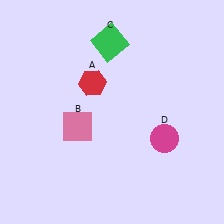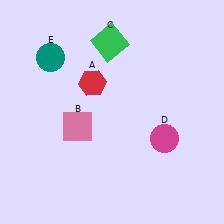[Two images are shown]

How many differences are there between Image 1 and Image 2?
There is 1 difference between the two images.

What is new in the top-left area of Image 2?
A teal circle (E) was added in the top-left area of Image 2.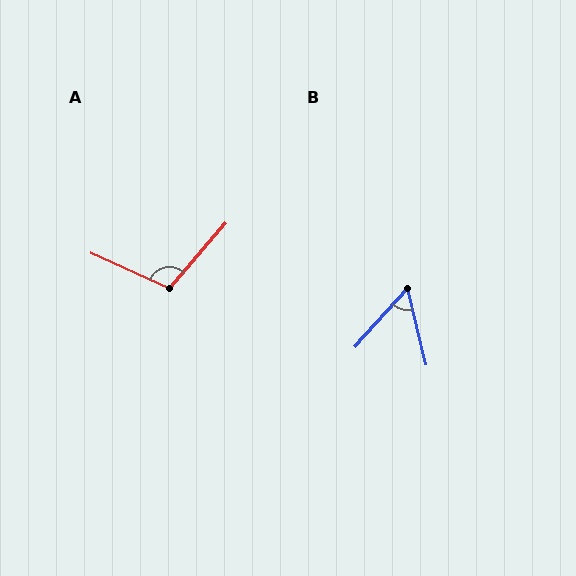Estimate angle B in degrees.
Approximately 55 degrees.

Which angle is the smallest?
B, at approximately 55 degrees.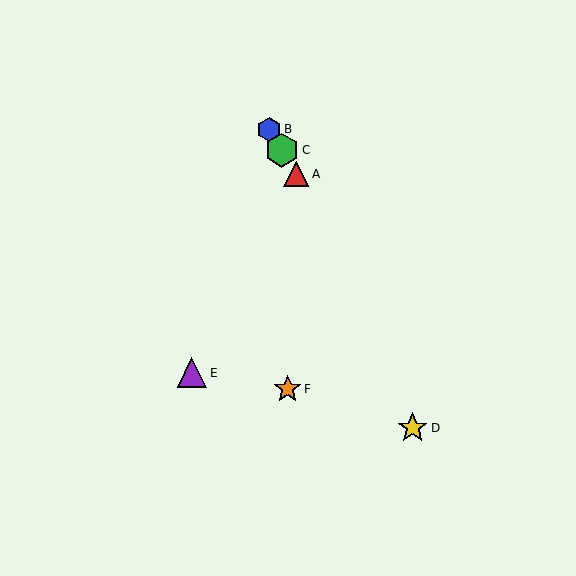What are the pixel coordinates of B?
Object B is at (269, 129).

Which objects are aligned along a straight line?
Objects A, B, C are aligned along a straight line.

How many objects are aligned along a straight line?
3 objects (A, B, C) are aligned along a straight line.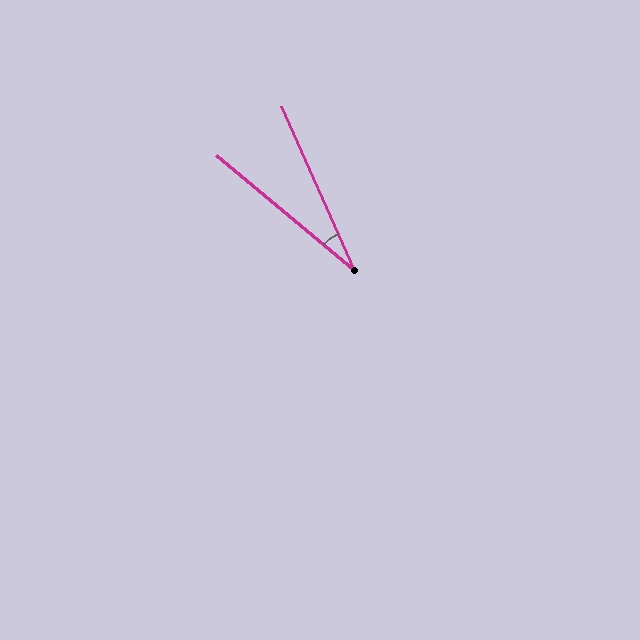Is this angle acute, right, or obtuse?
It is acute.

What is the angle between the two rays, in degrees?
Approximately 26 degrees.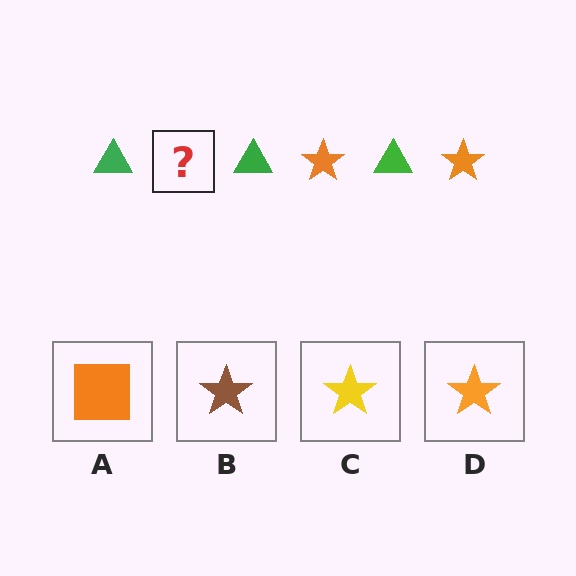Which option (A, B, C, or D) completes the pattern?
D.